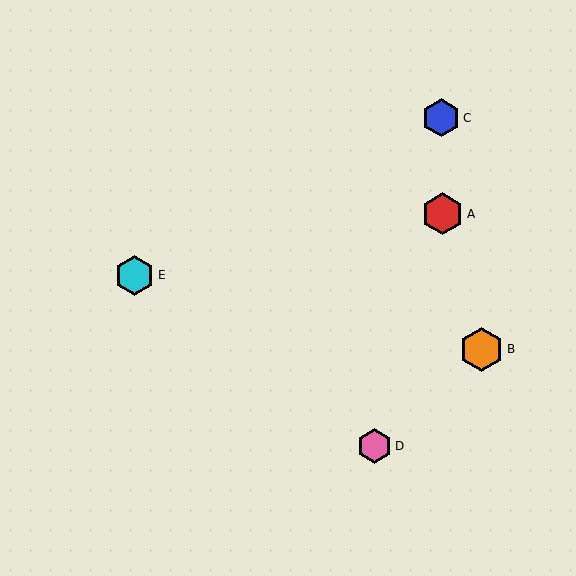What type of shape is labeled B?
Shape B is an orange hexagon.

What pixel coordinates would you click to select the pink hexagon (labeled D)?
Click at (374, 446) to select the pink hexagon D.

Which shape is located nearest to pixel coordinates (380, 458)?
The pink hexagon (labeled D) at (374, 446) is nearest to that location.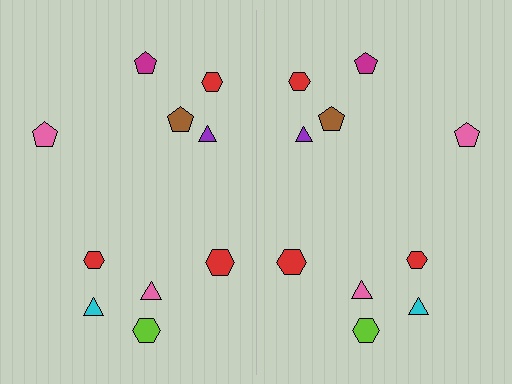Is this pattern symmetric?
Yes, this pattern has bilateral (reflection) symmetry.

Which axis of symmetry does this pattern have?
The pattern has a vertical axis of symmetry running through the center of the image.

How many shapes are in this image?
There are 20 shapes in this image.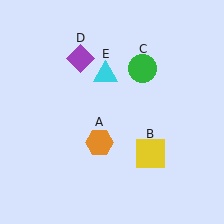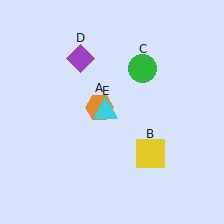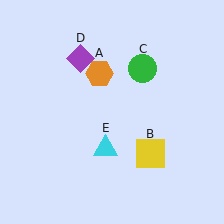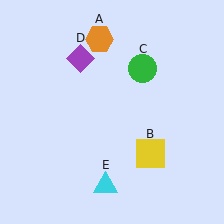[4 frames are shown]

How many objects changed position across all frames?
2 objects changed position: orange hexagon (object A), cyan triangle (object E).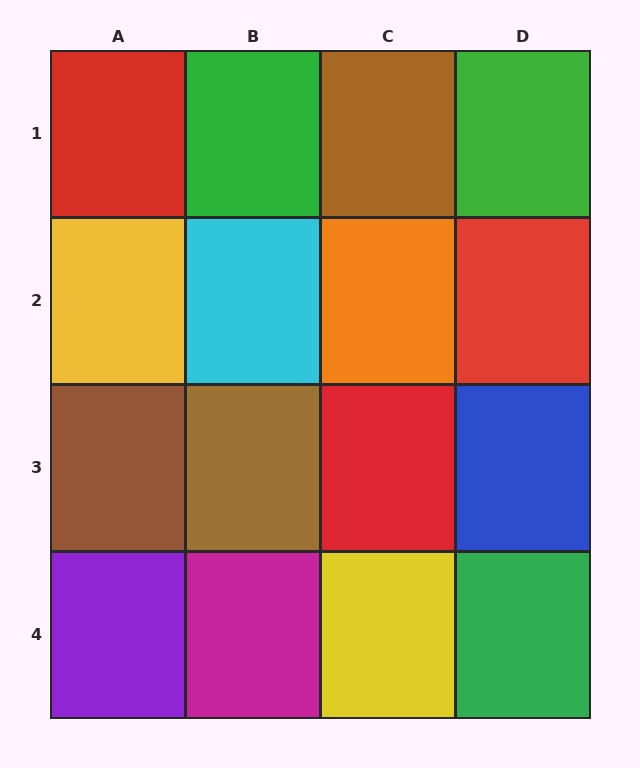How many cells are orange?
1 cell is orange.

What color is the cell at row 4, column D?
Green.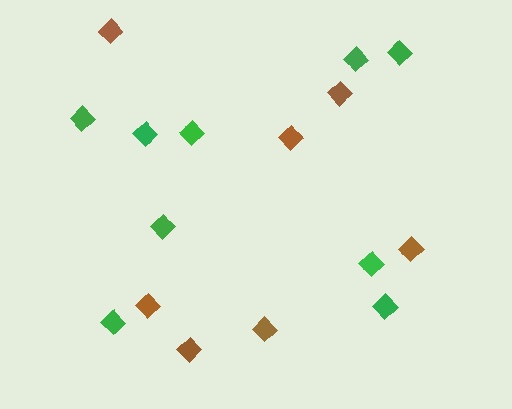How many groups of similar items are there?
There are 2 groups: one group of brown diamonds (7) and one group of green diamonds (9).